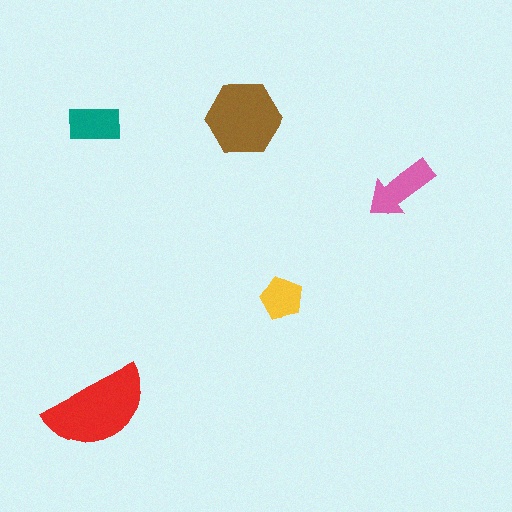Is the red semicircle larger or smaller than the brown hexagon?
Larger.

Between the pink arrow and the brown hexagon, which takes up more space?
The brown hexagon.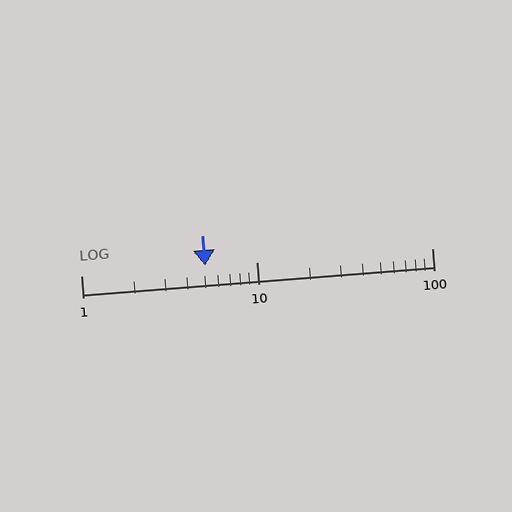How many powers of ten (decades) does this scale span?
The scale spans 2 decades, from 1 to 100.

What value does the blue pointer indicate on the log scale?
The pointer indicates approximately 5.1.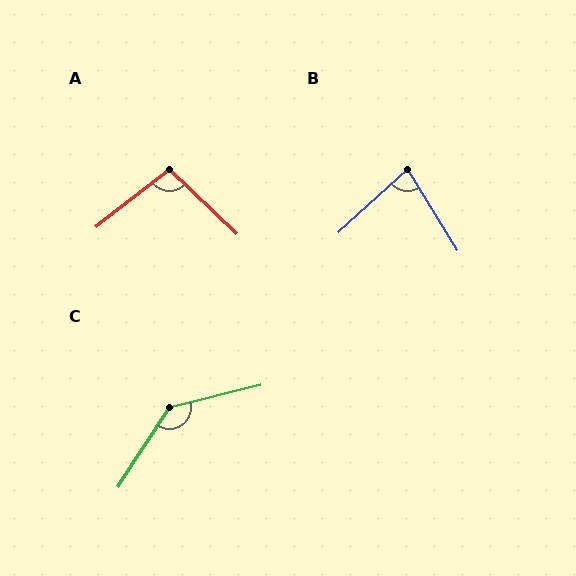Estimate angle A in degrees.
Approximately 99 degrees.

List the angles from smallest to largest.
B (79°), A (99°), C (137°).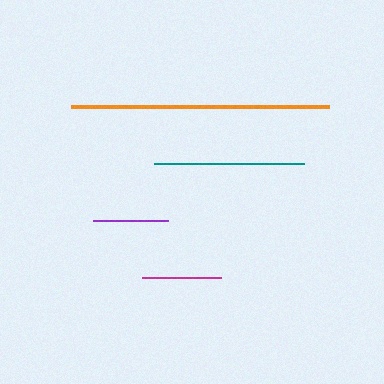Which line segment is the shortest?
The purple line is the shortest at approximately 75 pixels.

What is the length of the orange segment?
The orange segment is approximately 258 pixels long.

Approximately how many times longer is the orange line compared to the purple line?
The orange line is approximately 3.5 times the length of the purple line.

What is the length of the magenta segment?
The magenta segment is approximately 79 pixels long.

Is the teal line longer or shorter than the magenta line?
The teal line is longer than the magenta line.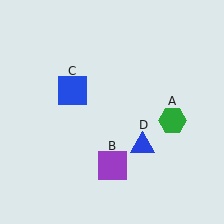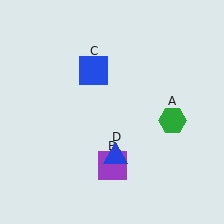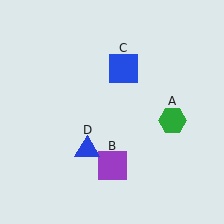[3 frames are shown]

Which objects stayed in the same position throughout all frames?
Green hexagon (object A) and purple square (object B) remained stationary.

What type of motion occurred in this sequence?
The blue square (object C), blue triangle (object D) rotated clockwise around the center of the scene.